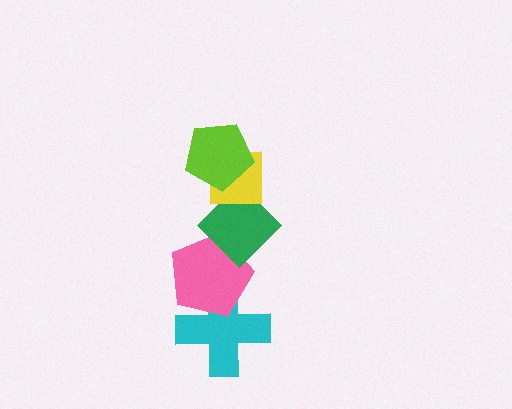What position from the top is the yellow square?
The yellow square is 2nd from the top.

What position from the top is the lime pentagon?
The lime pentagon is 1st from the top.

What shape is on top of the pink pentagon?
The green diamond is on top of the pink pentagon.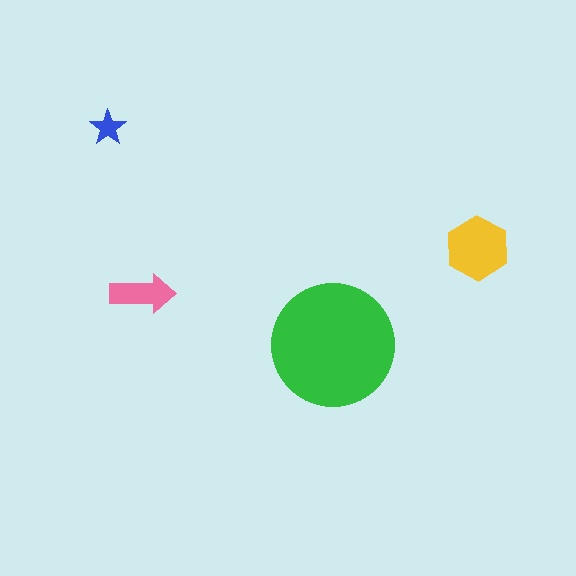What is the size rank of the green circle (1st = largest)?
1st.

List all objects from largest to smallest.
The green circle, the yellow hexagon, the pink arrow, the blue star.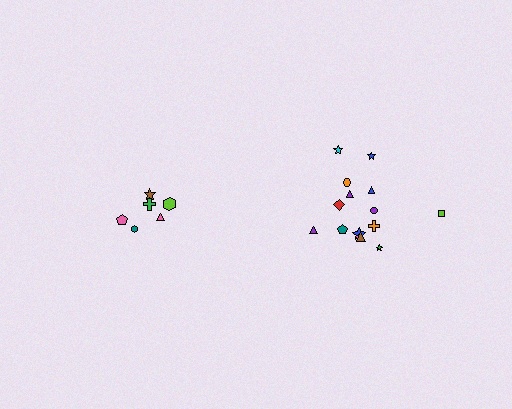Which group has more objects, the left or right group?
The right group.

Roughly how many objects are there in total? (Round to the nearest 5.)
Roughly 20 objects in total.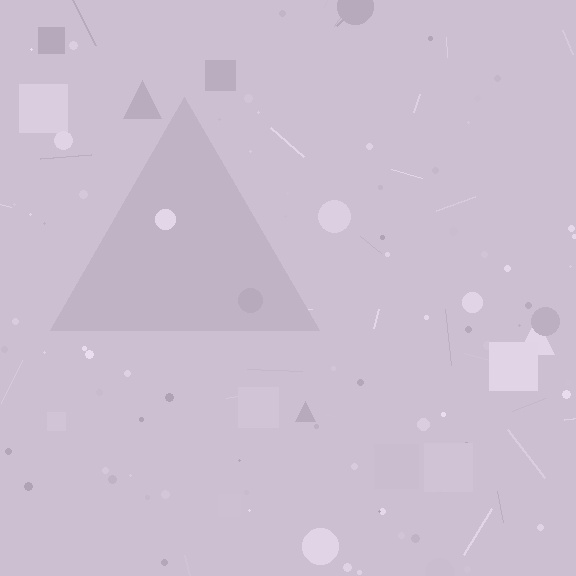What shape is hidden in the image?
A triangle is hidden in the image.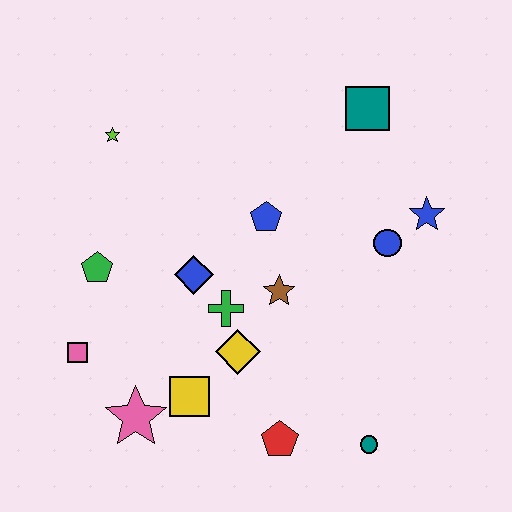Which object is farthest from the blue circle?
The pink square is farthest from the blue circle.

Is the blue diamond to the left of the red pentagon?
Yes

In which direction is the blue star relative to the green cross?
The blue star is to the right of the green cross.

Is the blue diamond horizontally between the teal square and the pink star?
Yes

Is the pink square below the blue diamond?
Yes